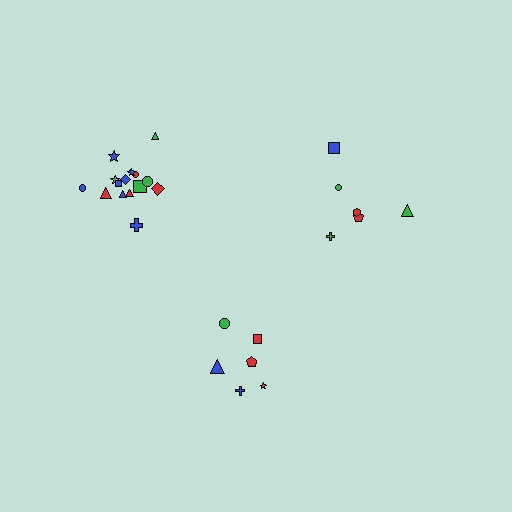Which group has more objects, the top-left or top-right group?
The top-left group.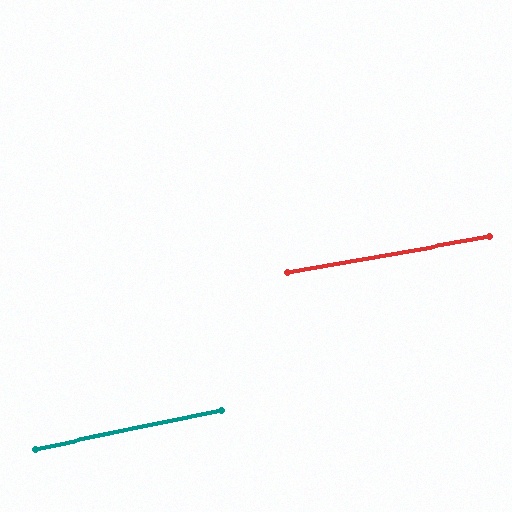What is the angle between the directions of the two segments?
Approximately 2 degrees.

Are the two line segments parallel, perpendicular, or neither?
Parallel — their directions differ by only 1.8°.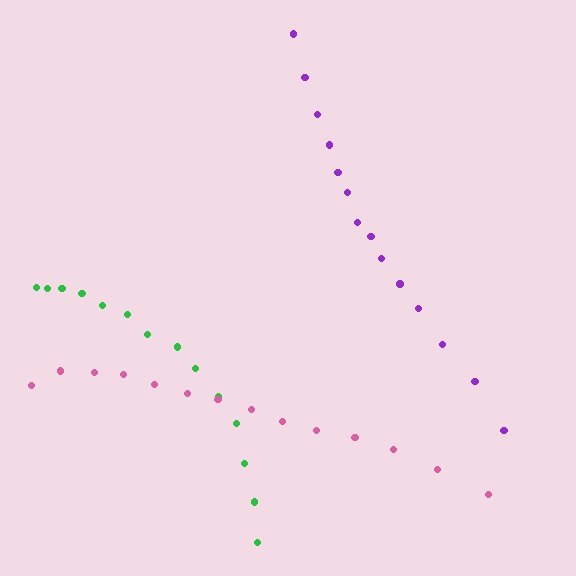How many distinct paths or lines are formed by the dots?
There are 3 distinct paths.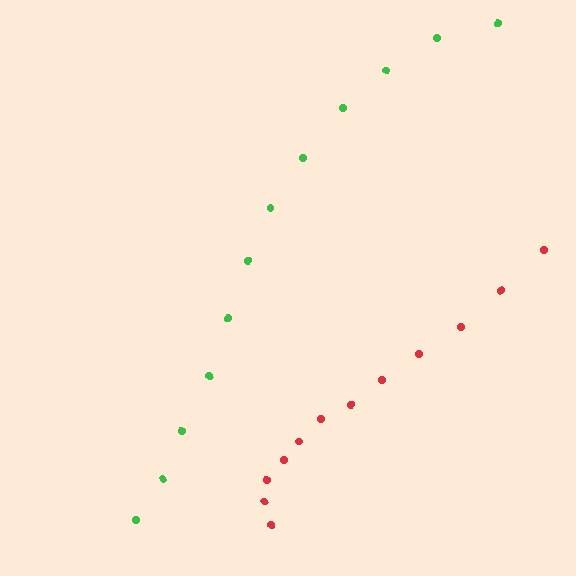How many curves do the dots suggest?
There are 2 distinct paths.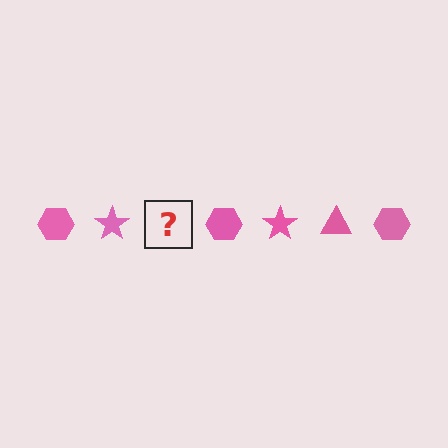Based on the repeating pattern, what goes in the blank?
The blank should be a pink triangle.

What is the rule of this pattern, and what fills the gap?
The rule is that the pattern cycles through hexagon, star, triangle shapes in pink. The gap should be filled with a pink triangle.